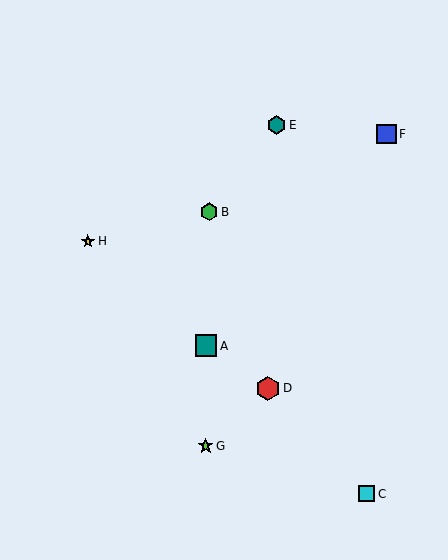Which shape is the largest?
The red hexagon (labeled D) is the largest.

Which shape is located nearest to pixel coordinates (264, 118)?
The teal hexagon (labeled E) at (277, 125) is nearest to that location.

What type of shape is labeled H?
Shape H is a yellow star.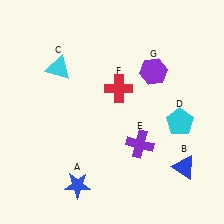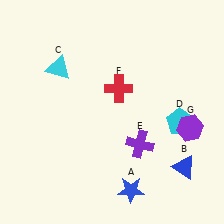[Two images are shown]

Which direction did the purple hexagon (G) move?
The purple hexagon (G) moved down.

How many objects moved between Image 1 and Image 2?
2 objects moved between the two images.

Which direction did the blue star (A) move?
The blue star (A) moved right.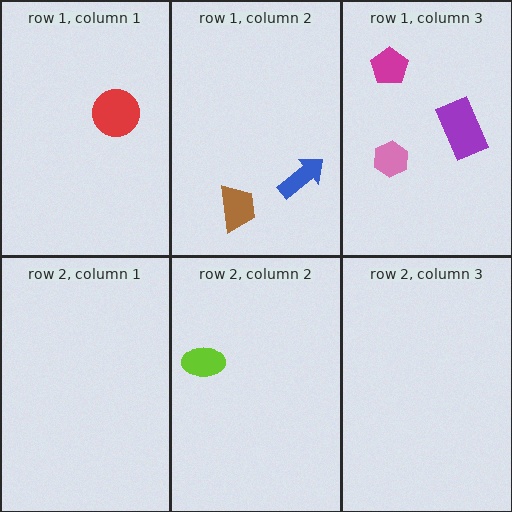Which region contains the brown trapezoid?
The row 1, column 2 region.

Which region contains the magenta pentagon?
The row 1, column 3 region.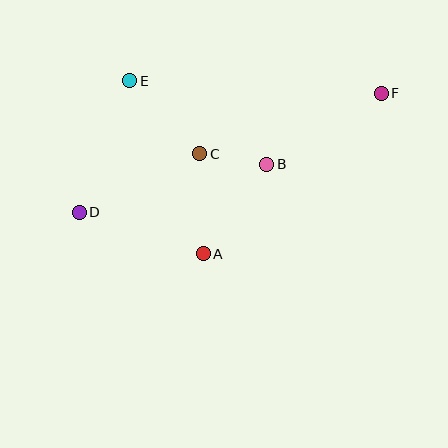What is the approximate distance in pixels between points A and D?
The distance between A and D is approximately 131 pixels.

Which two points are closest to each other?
Points B and C are closest to each other.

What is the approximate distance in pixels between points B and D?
The distance between B and D is approximately 194 pixels.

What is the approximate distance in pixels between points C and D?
The distance between C and D is approximately 134 pixels.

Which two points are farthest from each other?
Points D and F are farthest from each other.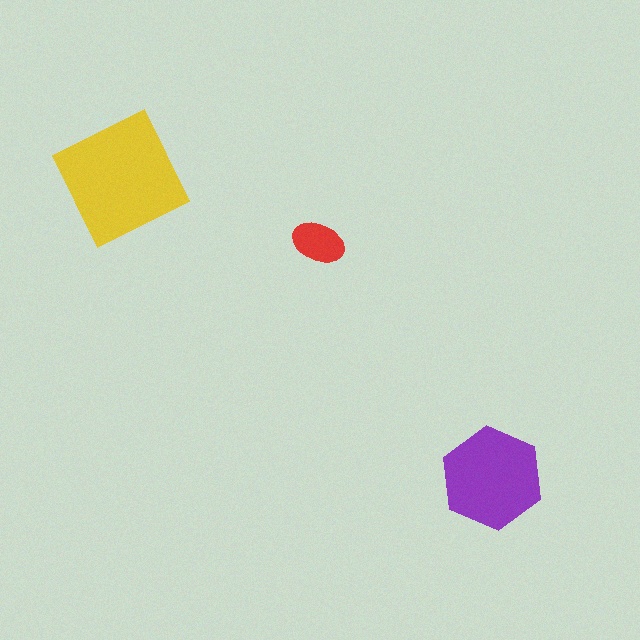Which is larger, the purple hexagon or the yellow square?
The yellow square.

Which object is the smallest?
The red ellipse.